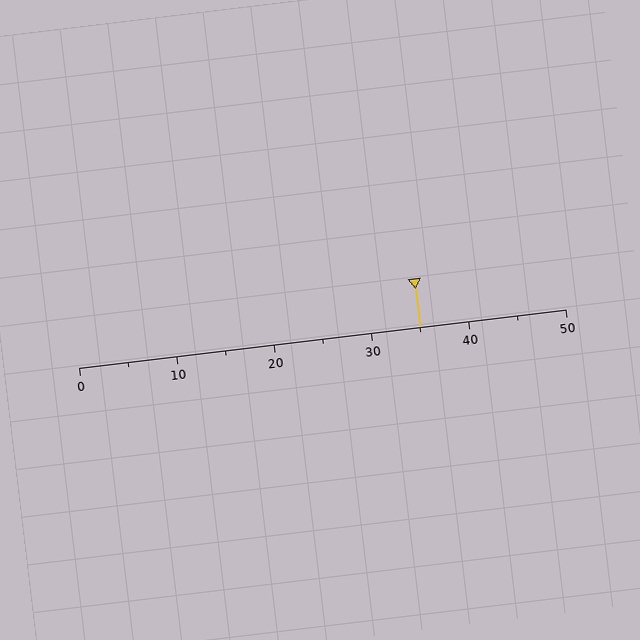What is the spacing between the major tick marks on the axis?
The major ticks are spaced 10 apart.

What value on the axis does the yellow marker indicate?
The marker indicates approximately 35.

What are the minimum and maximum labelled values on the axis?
The axis runs from 0 to 50.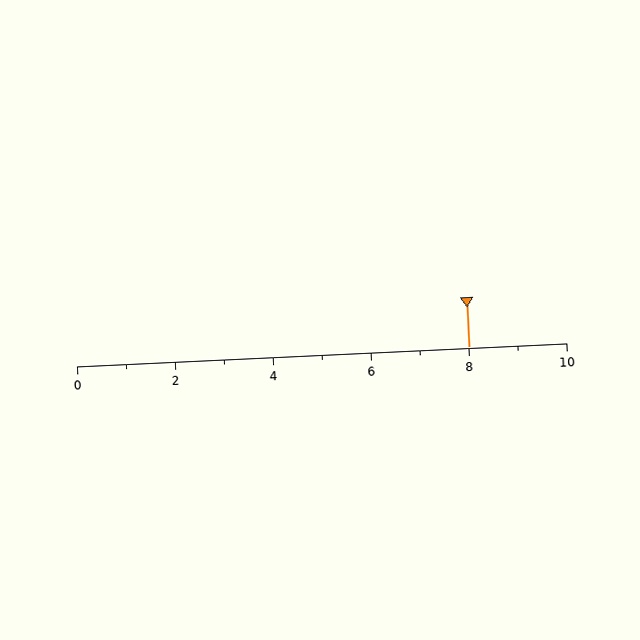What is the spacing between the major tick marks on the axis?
The major ticks are spaced 2 apart.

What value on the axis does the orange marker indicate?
The marker indicates approximately 8.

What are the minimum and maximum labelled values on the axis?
The axis runs from 0 to 10.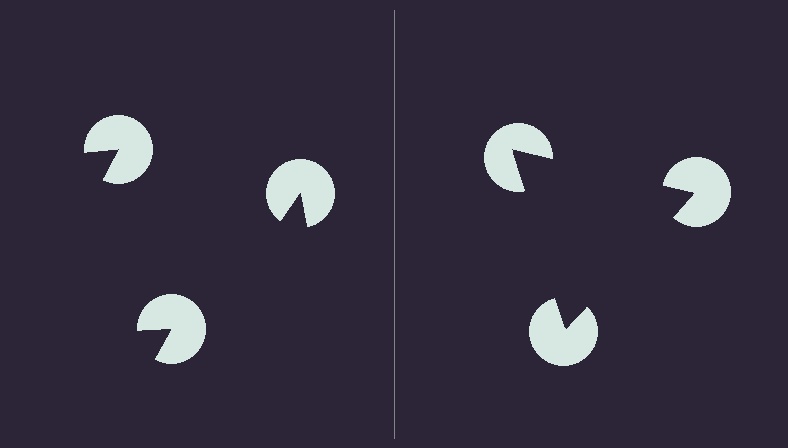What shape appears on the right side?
An illusory triangle.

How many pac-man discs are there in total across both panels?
6 — 3 on each side.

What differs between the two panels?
The pac-man discs are positioned identically on both sides; only the wedge orientations differ. On the right they align to a triangle; on the left they are misaligned.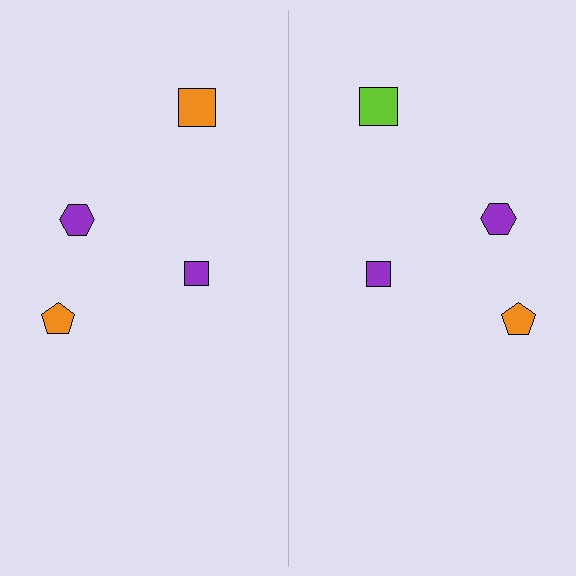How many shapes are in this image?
There are 8 shapes in this image.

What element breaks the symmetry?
The lime square on the right side breaks the symmetry — its mirror counterpart is orange.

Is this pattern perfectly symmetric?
No, the pattern is not perfectly symmetric. The lime square on the right side breaks the symmetry — its mirror counterpart is orange.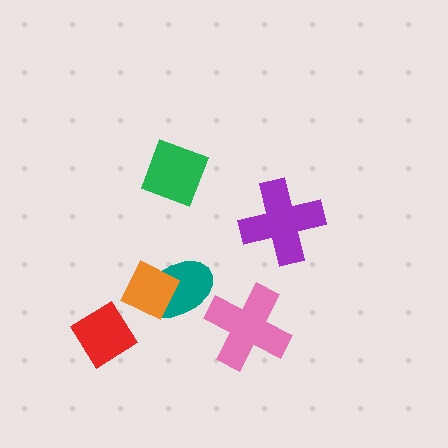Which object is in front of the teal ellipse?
The orange diamond is in front of the teal ellipse.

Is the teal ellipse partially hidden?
Yes, it is partially covered by another shape.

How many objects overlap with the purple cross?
0 objects overlap with the purple cross.